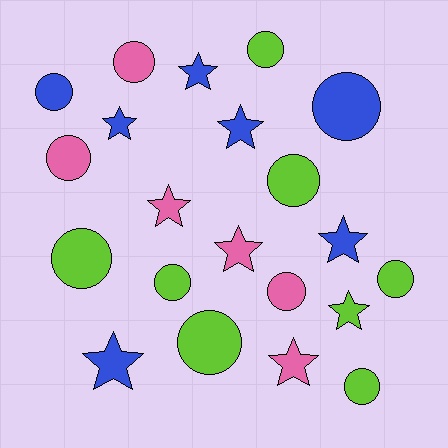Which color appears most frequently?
Lime, with 8 objects.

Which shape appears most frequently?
Circle, with 12 objects.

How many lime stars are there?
There is 1 lime star.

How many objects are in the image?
There are 21 objects.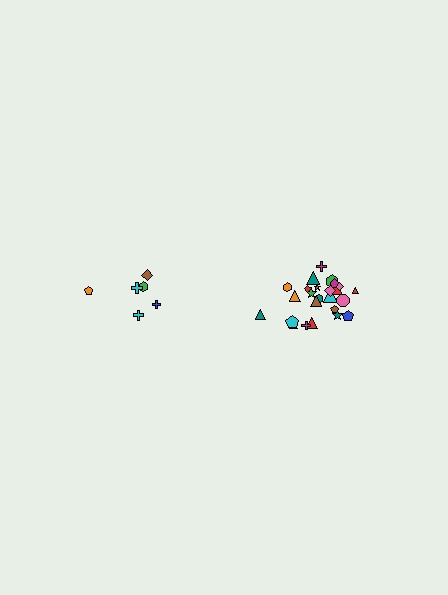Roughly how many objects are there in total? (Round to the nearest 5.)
Roughly 30 objects in total.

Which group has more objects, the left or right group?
The right group.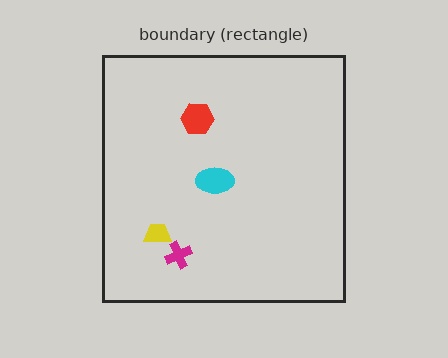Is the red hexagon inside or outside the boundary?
Inside.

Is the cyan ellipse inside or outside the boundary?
Inside.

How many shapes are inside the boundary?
4 inside, 0 outside.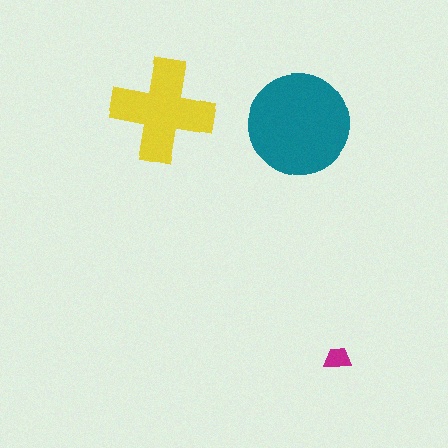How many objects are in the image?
There are 3 objects in the image.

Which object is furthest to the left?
The yellow cross is leftmost.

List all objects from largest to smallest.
The teal circle, the yellow cross, the magenta trapezoid.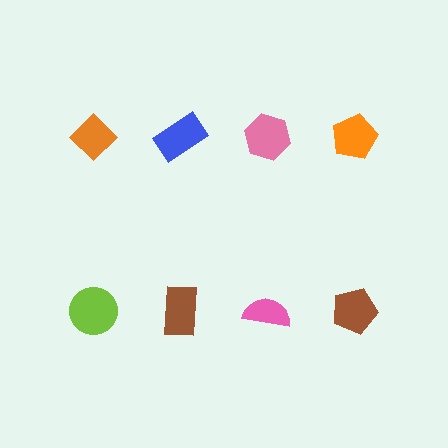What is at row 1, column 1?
An orange diamond.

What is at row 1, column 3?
A pink hexagon.